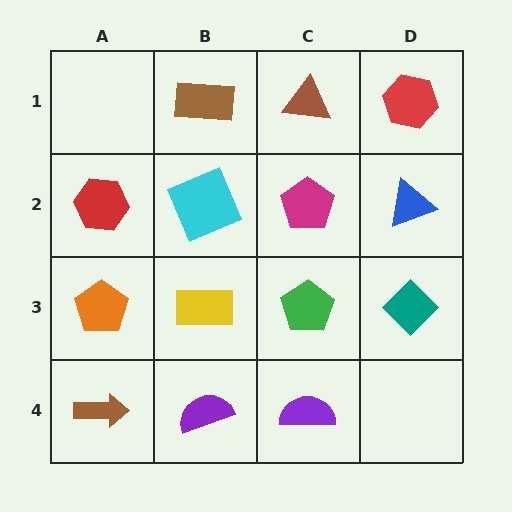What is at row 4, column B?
A purple semicircle.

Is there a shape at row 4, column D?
No, that cell is empty.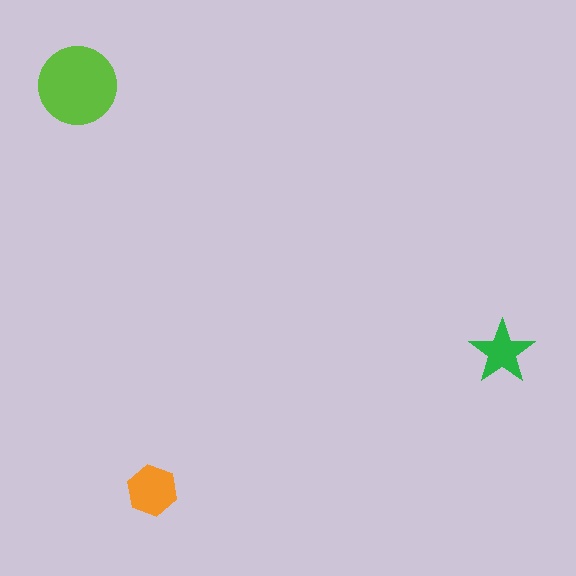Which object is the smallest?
The green star.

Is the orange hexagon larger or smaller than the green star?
Larger.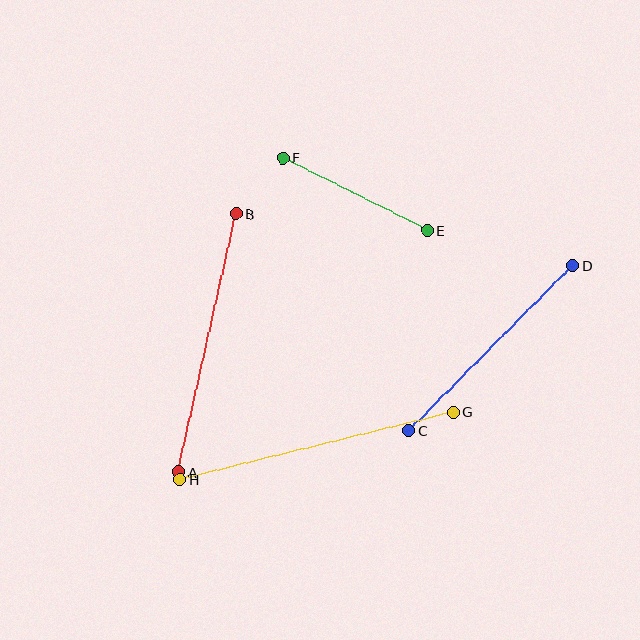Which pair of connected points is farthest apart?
Points G and H are farthest apart.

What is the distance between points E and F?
The distance is approximately 162 pixels.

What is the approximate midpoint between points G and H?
The midpoint is at approximately (317, 446) pixels.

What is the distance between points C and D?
The distance is approximately 232 pixels.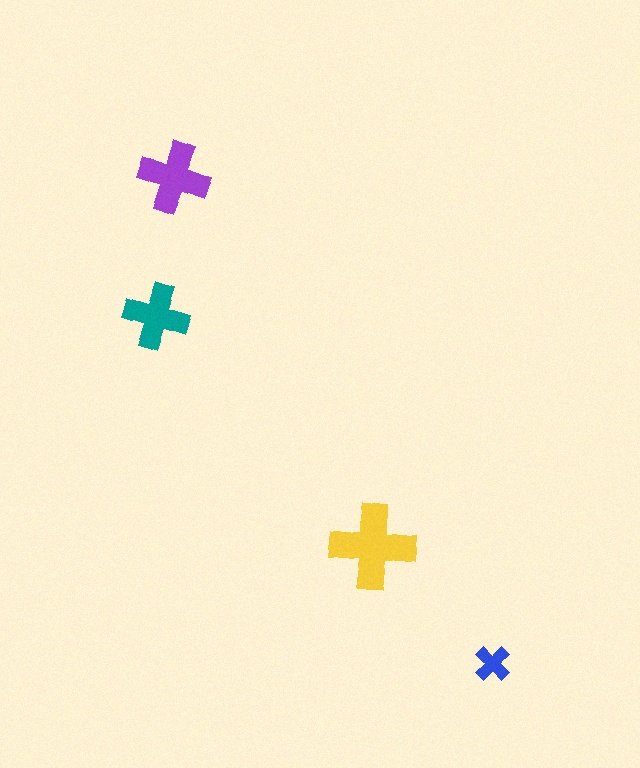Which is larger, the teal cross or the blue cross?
The teal one.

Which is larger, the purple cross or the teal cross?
The purple one.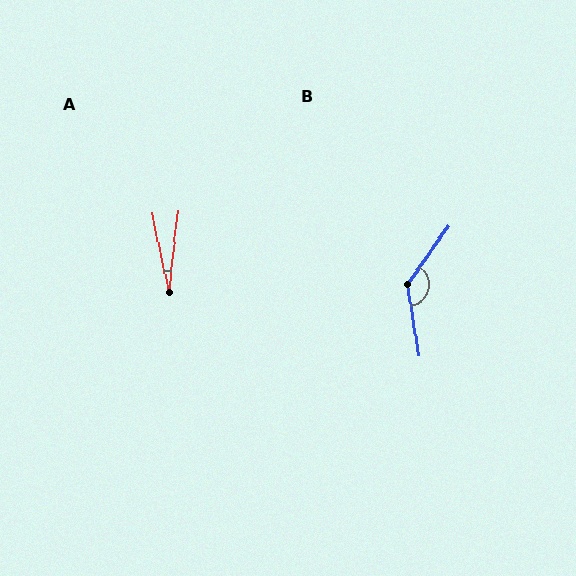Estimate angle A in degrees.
Approximately 18 degrees.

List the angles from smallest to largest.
A (18°), B (135°).